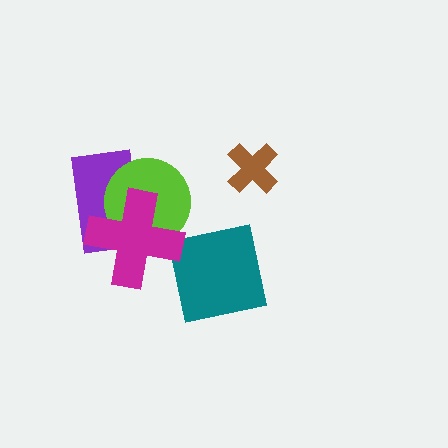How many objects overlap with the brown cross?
0 objects overlap with the brown cross.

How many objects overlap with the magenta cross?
2 objects overlap with the magenta cross.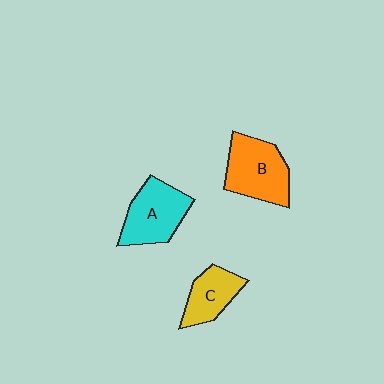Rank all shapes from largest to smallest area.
From largest to smallest: B (orange), A (cyan), C (yellow).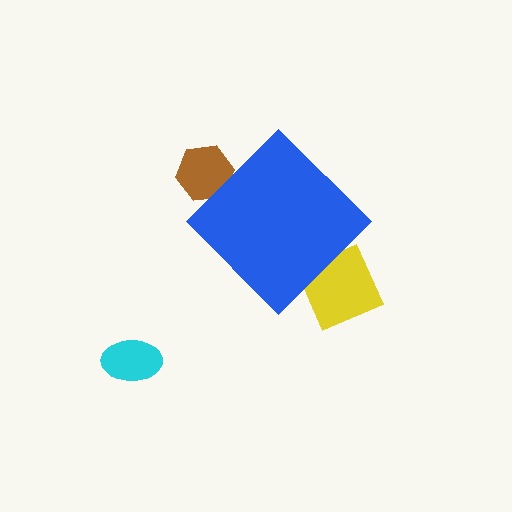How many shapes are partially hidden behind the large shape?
2 shapes are partially hidden.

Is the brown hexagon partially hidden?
Yes, the brown hexagon is partially hidden behind the blue diamond.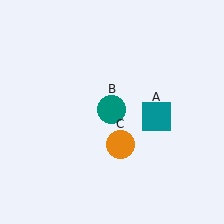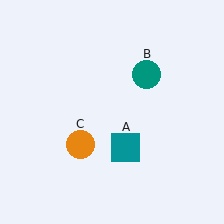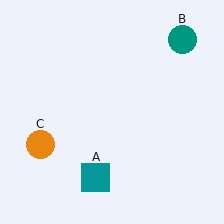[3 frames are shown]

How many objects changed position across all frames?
3 objects changed position: teal square (object A), teal circle (object B), orange circle (object C).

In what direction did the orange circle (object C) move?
The orange circle (object C) moved left.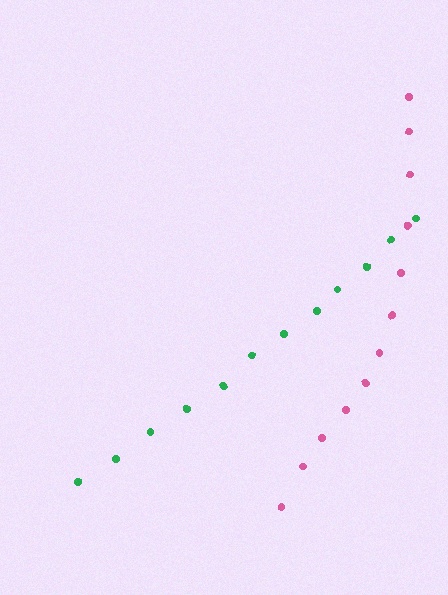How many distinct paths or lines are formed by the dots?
There are 2 distinct paths.